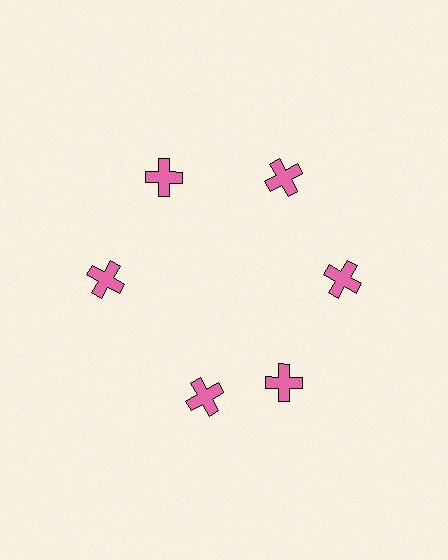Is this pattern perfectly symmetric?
No. The 6 pink crosses are arranged in a ring, but one element near the 7 o'clock position is rotated out of alignment along the ring, breaking the 6-fold rotational symmetry.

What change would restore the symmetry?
The symmetry would be restored by rotating it back into even spacing with its neighbors so that all 6 crosses sit at equal angles and equal distance from the center.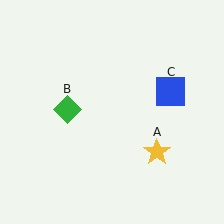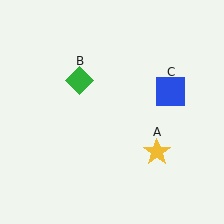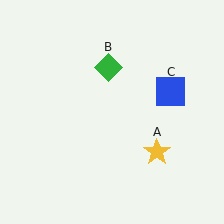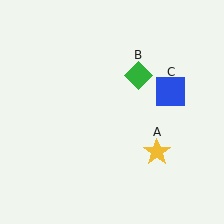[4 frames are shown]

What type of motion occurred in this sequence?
The green diamond (object B) rotated clockwise around the center of the scene.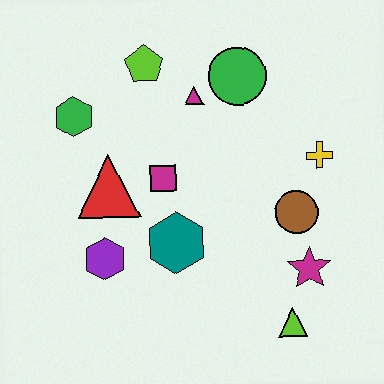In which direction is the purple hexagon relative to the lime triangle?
The purple hexagon is to the left of the lime triangle.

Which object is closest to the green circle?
The magenta triangle is closest to the green circle.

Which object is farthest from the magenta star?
The green hexagon is farthest from the magenta star.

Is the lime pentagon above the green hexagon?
Yes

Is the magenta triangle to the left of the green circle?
Yes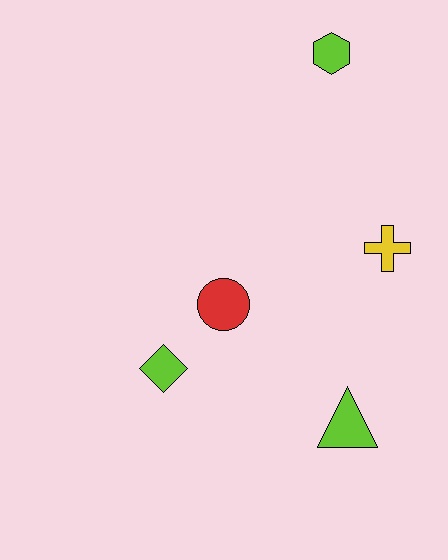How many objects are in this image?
There are 5 objects.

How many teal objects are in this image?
There are no teal objects.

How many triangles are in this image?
There is 1 triangle.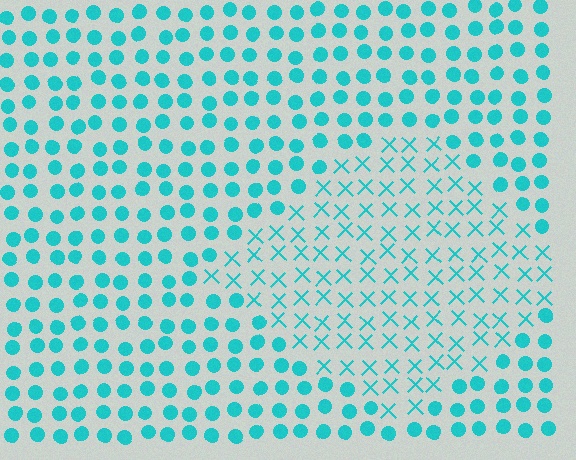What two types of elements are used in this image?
The image uses X marks inside the diamond region and circles outside it.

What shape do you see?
I see a diamond.